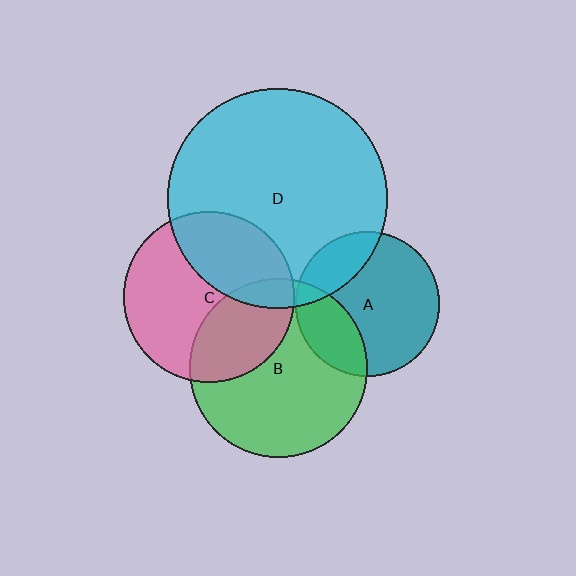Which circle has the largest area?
Circle D (cyan).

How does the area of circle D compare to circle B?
Approximately 1.5 times.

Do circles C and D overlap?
Yes.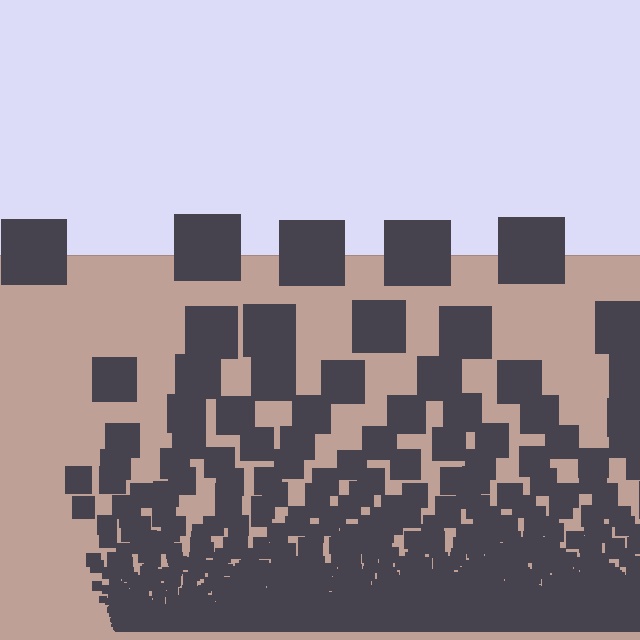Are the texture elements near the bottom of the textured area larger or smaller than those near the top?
Smaller. The gradient is inverted — elements near the bottom are smaller and denser.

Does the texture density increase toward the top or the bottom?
Density increases toward the bottom.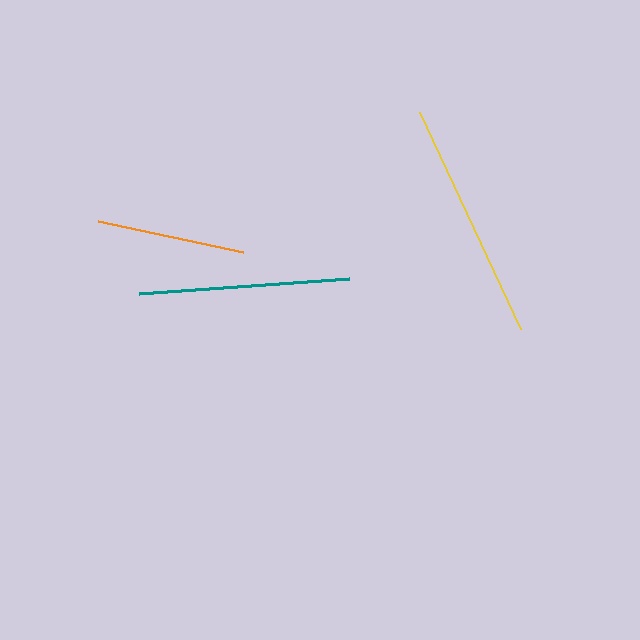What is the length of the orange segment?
The orange segment is approximately 147 pixels long.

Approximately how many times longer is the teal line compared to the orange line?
The teal line is approximately 1.4 times the length of the orange line.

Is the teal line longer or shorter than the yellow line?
The yellow line is longer than the teal line.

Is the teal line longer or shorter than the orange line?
The teal line is longer than the orange line.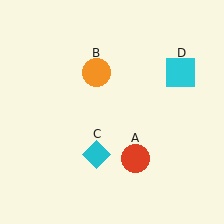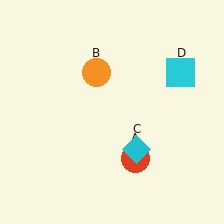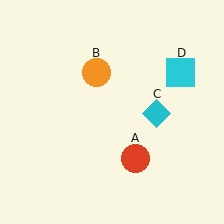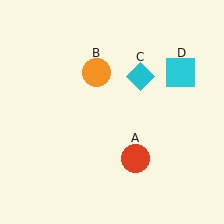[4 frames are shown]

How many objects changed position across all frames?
1 object changed position: cyan diamond (object C).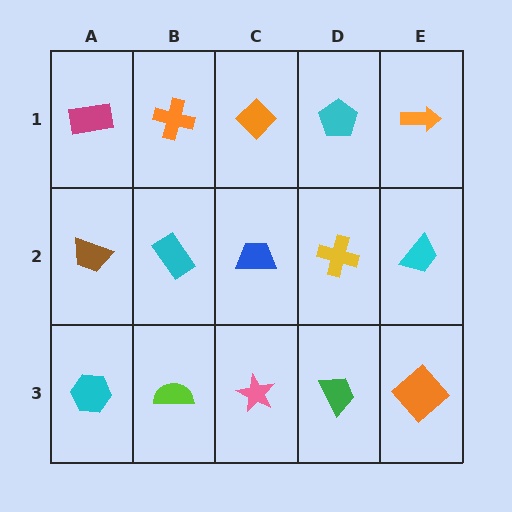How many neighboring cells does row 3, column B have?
3.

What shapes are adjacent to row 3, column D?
A yellow cross (row 2, column D), a pink star (row 3, column C), an orange diamond (row 3, column E).